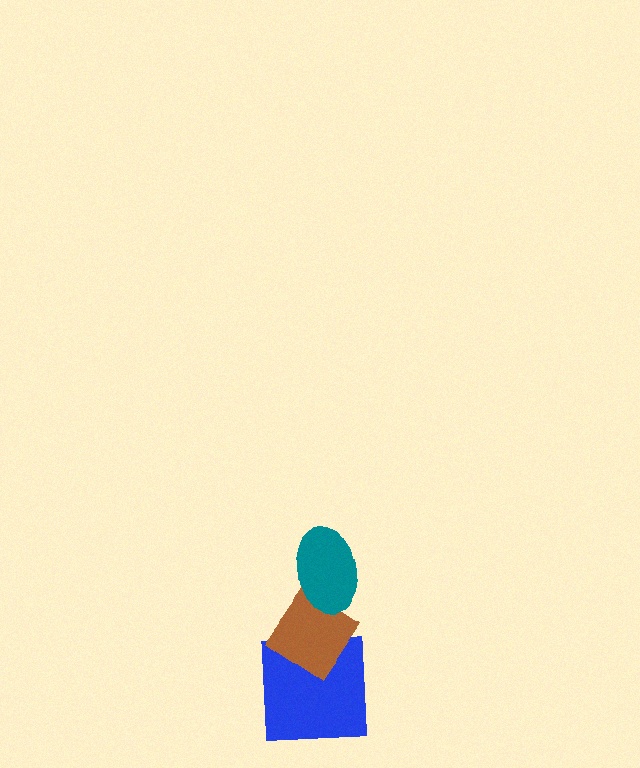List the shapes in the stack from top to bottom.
From top to bottom: the teal ellipse, the brown diamond, the blue square.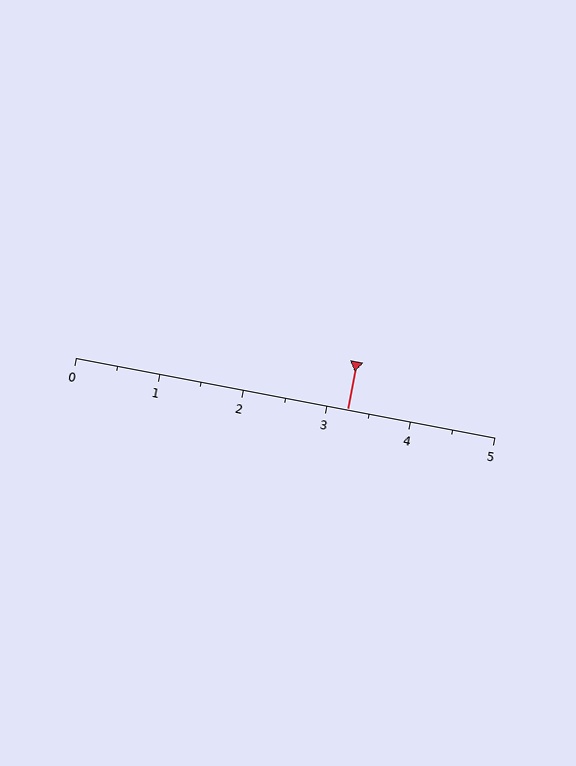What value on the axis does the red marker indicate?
The marker indicates approximately 3.2.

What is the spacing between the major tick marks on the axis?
The major ticks are spaced 1 apart.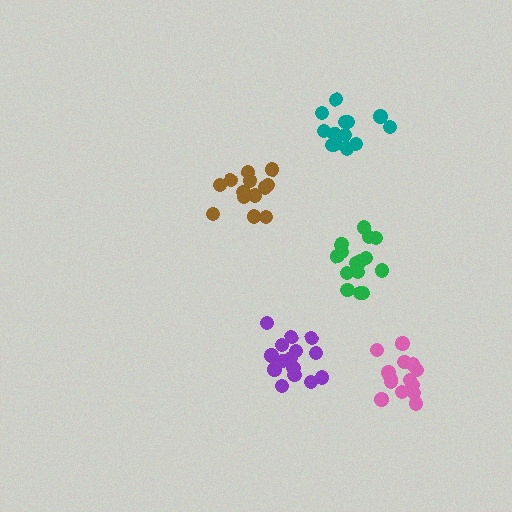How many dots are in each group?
Group 1: 15 dots, Group 2: 15 dots, Group 3: 15 dots, Group 4: 13 dots, Group 5: 13 dots (71 total).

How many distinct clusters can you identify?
There are 5 distinct clusters.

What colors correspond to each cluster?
The clusters are colored: green, pink, purple, brown, teal.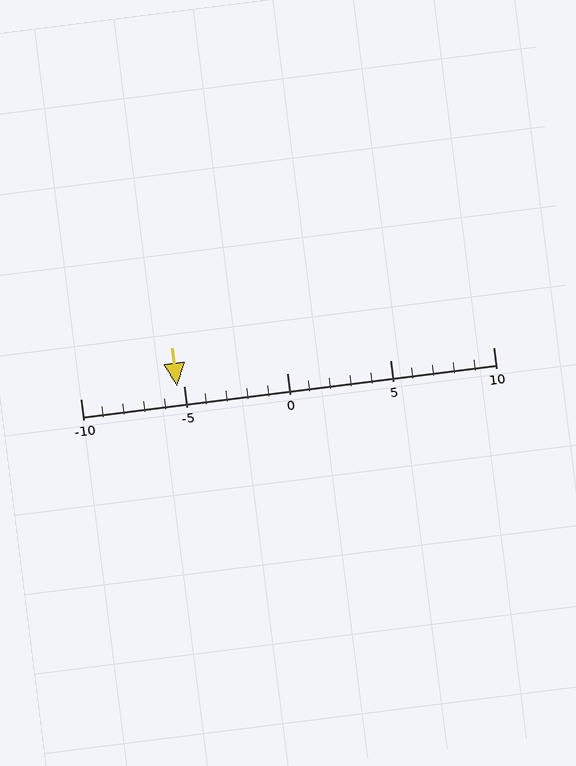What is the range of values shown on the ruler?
The ruler shows values from -10 to 10.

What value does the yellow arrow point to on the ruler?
The yellow arrow points to approximately -5.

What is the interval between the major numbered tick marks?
The major tick marks are spaced 5 units apart.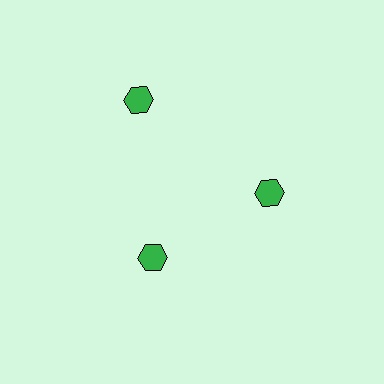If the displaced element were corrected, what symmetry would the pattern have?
It would have 3-fold rotational symmetry — the pattern would map onto itself every 120 degrees.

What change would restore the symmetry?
The symmetry would be restored by moving it inward, back onto the ring so that all 3 hexagons sit at equal angles and equal distance from the center.